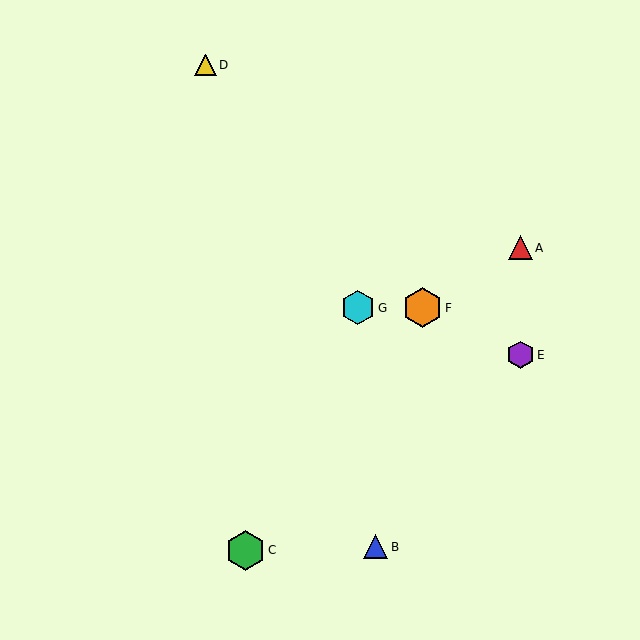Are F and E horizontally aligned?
No, F is at y≈308 and E is at y≈355.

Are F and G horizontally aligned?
Yes, both are at y≈308.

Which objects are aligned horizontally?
Objects F, G are aligned horizontally.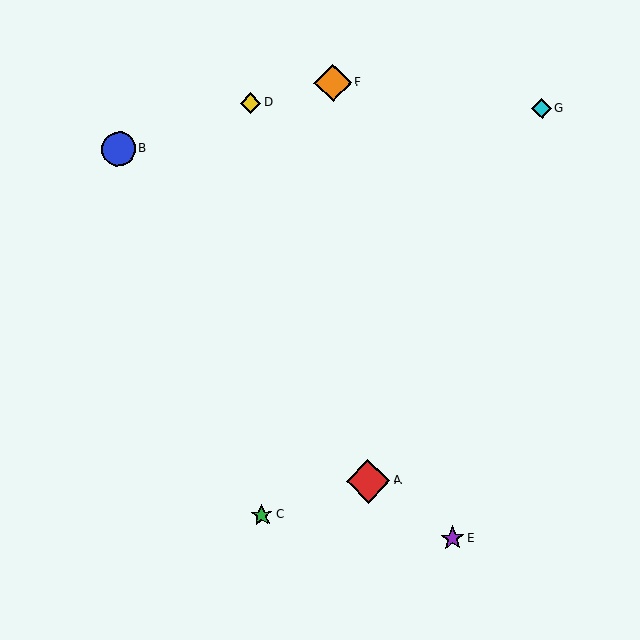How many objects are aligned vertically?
2 objects (C, D) are aligned vertically.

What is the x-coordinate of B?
Object B is at x≈118.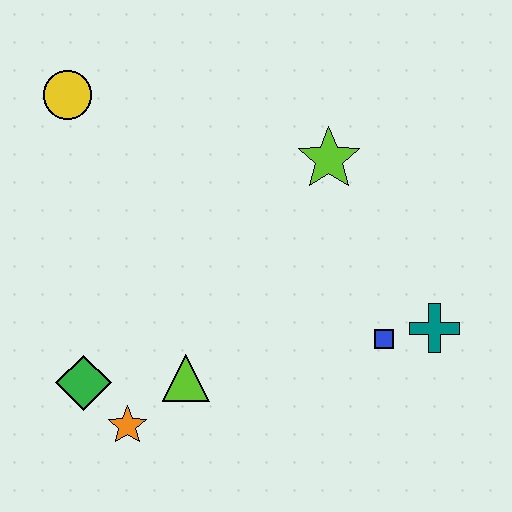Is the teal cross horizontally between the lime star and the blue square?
No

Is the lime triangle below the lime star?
Yes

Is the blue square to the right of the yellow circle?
Yes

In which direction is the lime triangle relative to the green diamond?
The lime triangle is to the right of the green diamond.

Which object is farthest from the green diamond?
The teal cross is farthest from the green diamond.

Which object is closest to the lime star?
The blue square is closest to the lime star.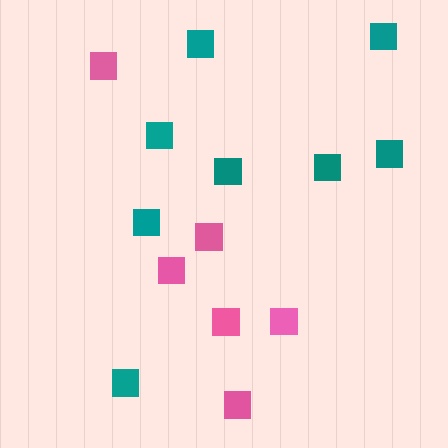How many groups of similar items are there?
There are 2 groups: one group of teal squares (8) and one group of pink squares (6).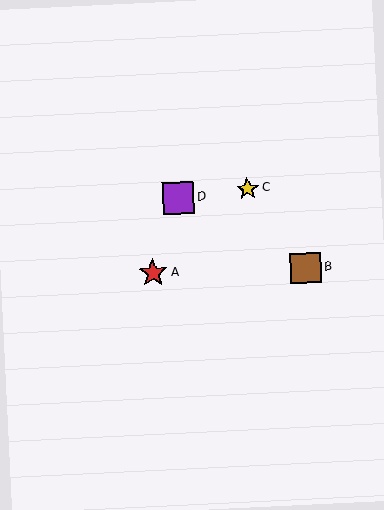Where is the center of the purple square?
The center of the purple square is at (178, 198).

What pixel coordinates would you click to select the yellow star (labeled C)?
Click at (247, 189) to select the yellow star C.